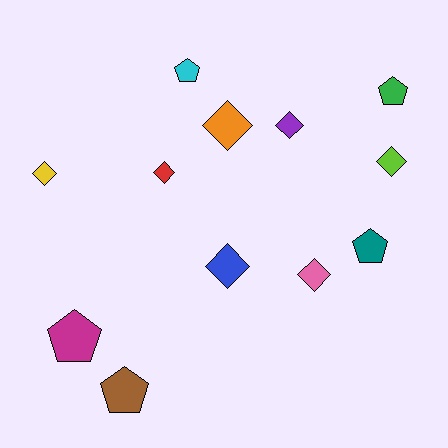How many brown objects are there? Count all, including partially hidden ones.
There is 1 brown object.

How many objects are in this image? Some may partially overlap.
There are 12 objects.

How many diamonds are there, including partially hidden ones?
There are 7 diamonds.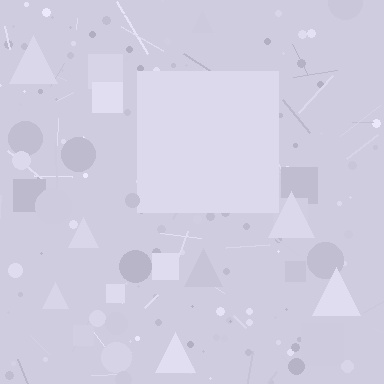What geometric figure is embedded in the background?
A square is embedded in the background.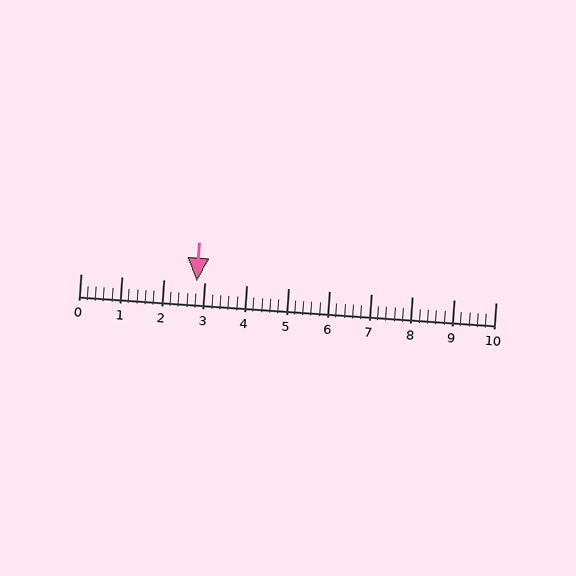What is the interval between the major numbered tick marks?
The major tick marks are spaced 1 units apart.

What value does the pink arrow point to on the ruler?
The pink arrow points to approximately 2.8.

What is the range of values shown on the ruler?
The ruler shows values from 0 to 10.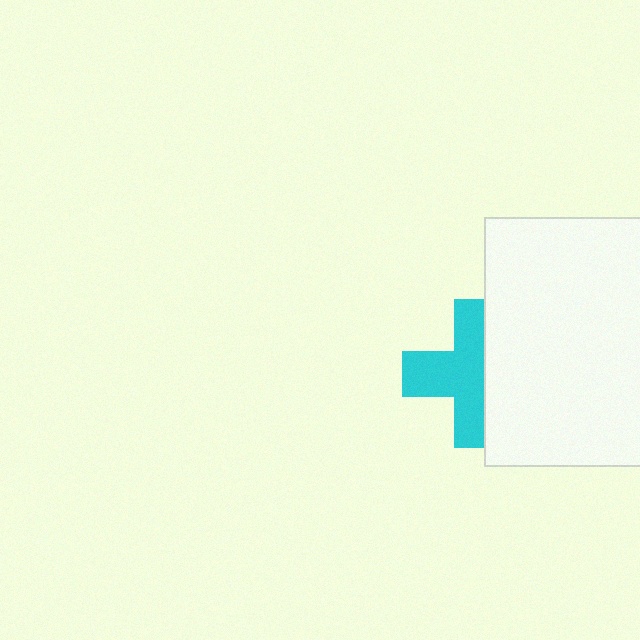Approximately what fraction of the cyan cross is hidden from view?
Roughly 41% of the cyan cross is hidden behind the white rectangle.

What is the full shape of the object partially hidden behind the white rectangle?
The partially hidden object is a cyan cross.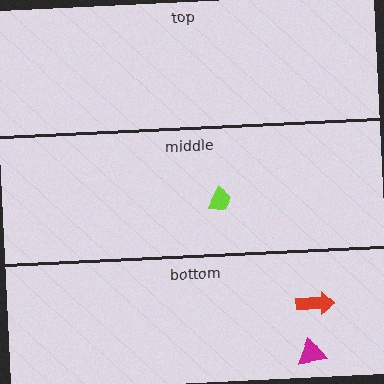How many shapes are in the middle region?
1.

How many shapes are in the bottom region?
2.